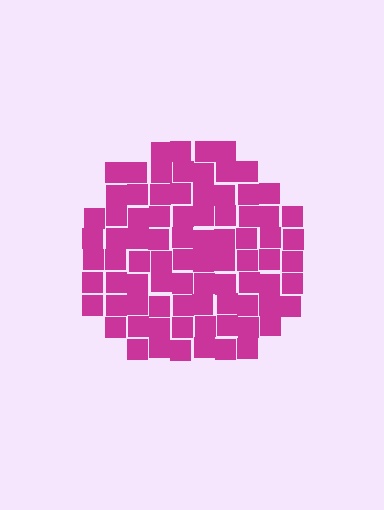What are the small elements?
The small elements are squares.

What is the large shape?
The large shape is a circle.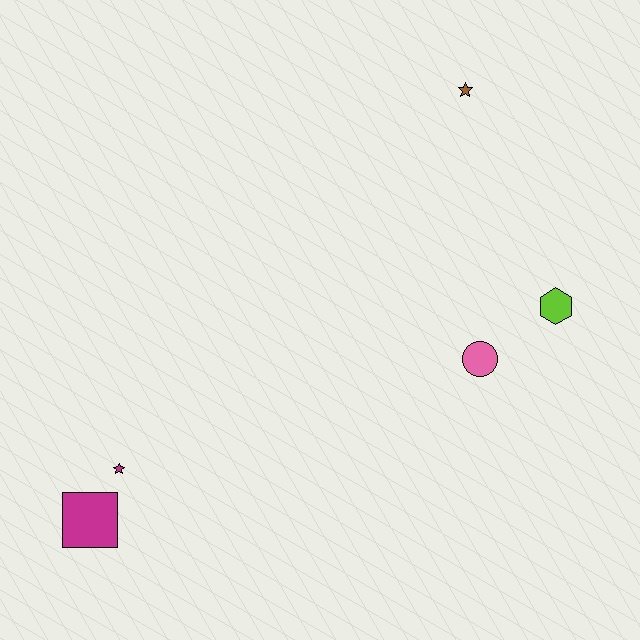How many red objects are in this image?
There are no red objects.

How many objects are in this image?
There are 5 objects.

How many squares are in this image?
There is 1 square.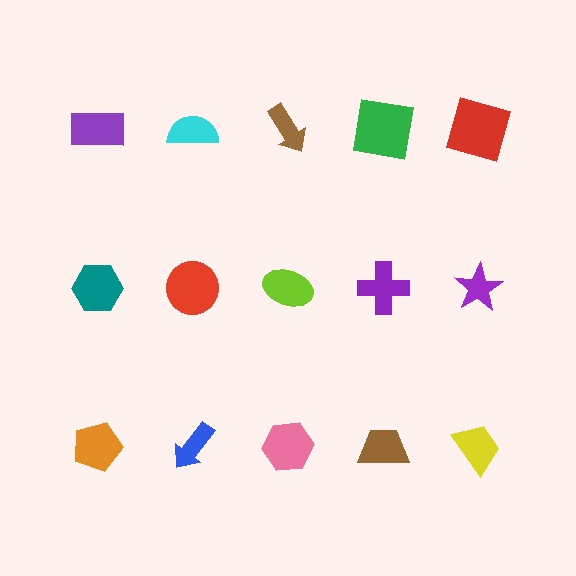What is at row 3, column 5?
A yellow trapezoid.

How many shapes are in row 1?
5 shapes.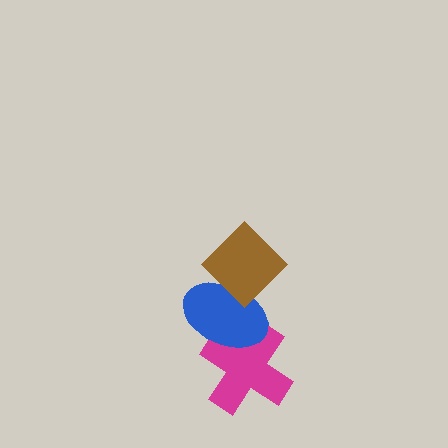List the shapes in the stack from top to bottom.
From top to bottom: the brown diamond, the blue ellipse, the magenta cross.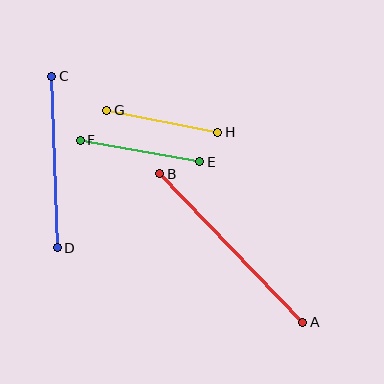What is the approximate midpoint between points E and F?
The midpoint is at approximately (140, 151) pixels.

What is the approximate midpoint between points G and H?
The midpoint is at approximately (162, 121) pixels.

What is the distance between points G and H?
The distance is approximately 113 pixels.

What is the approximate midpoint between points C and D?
The midpoint is at approximately (55, 162) pixels.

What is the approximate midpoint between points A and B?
The midpoint is at approximately (231, 248) pixels.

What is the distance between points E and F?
The distance is approximately 122 pixels.